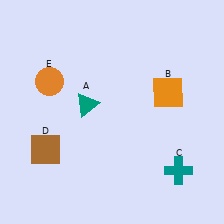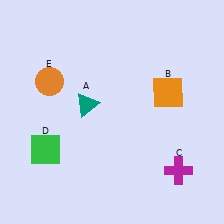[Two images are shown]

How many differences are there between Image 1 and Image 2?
There are 2 differences between the two images.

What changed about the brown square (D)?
In Image 1, D is brown. In Image 2, it changed to green.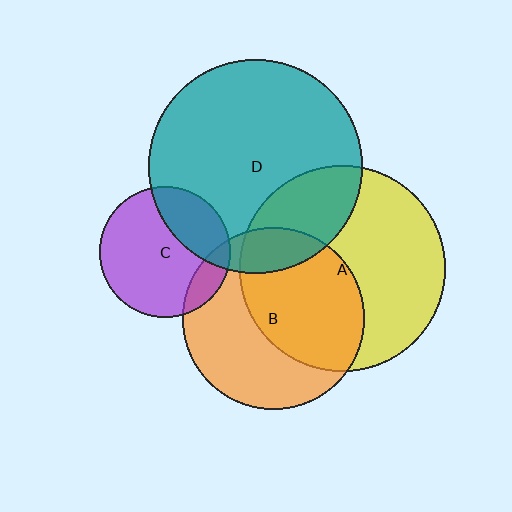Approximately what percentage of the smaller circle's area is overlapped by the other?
Approximately 15%.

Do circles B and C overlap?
Yes.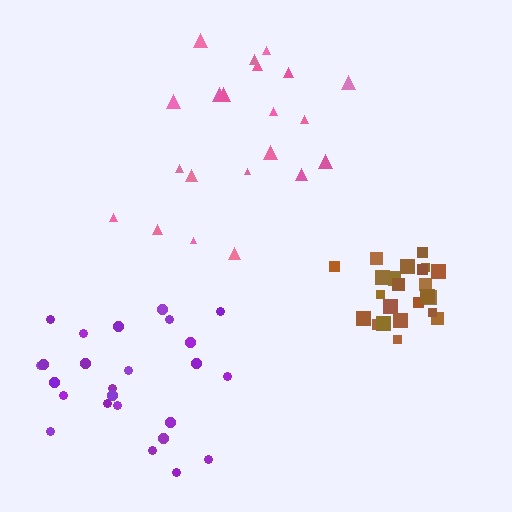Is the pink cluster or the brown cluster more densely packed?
Brown.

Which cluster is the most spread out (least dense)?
Pink.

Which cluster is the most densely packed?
Brown.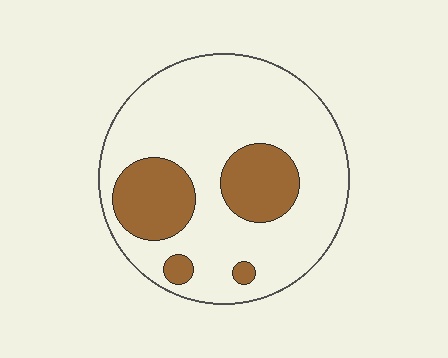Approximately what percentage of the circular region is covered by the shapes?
Approximately 25%.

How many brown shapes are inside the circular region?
4.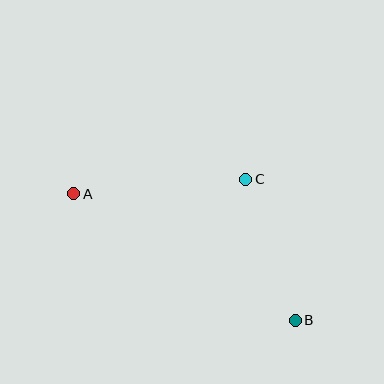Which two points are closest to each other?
Points B and C are closest to each other.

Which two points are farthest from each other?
Points A and B are farthest from each other.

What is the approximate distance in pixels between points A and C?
The distance between A and C is approximately 172 pixels.